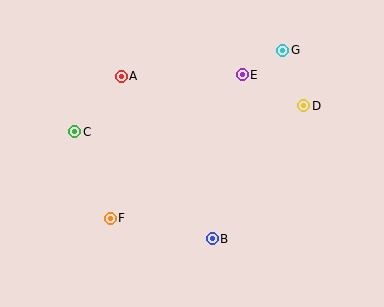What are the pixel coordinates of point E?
Point E is at (242, 75).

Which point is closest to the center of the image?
Point B at (212, 239) is closest to the center.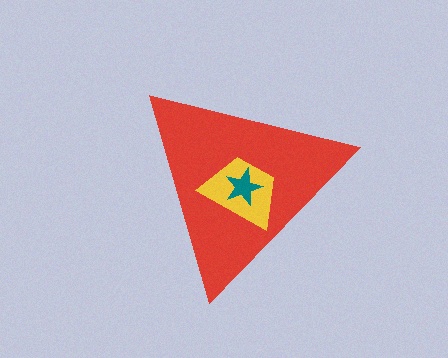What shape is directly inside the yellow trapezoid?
The teal star.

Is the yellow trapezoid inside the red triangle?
Yes.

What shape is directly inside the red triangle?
The yellow trapezoid.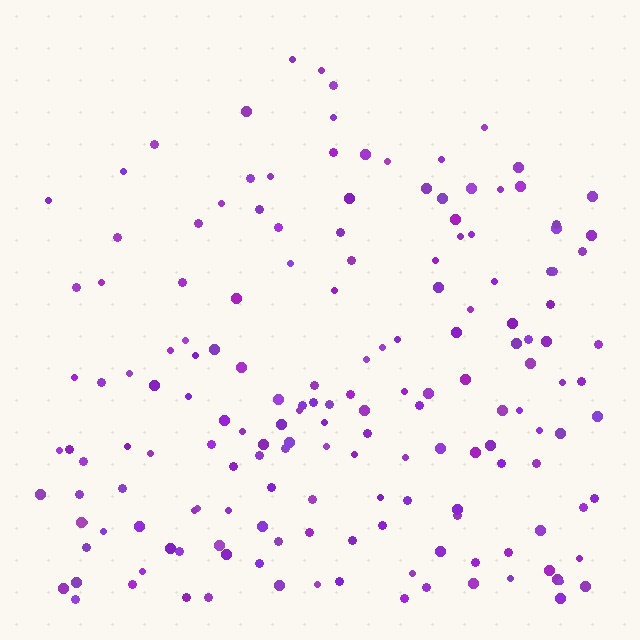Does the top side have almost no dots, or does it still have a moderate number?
Still a moderate number, just noticeably fewer than the bottom.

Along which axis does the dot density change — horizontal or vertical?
Vertical.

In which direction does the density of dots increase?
From top to bottom, with the bottom side densest.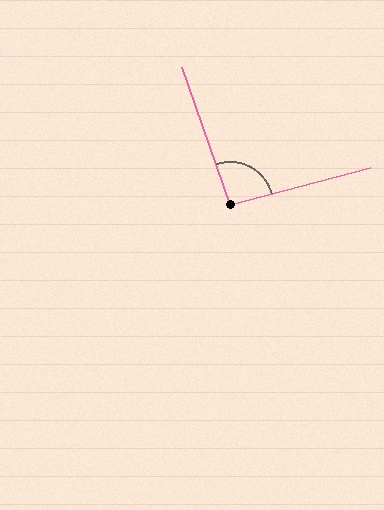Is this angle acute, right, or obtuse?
It is approximately a right angle.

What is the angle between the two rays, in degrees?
Approximately 95 degrees.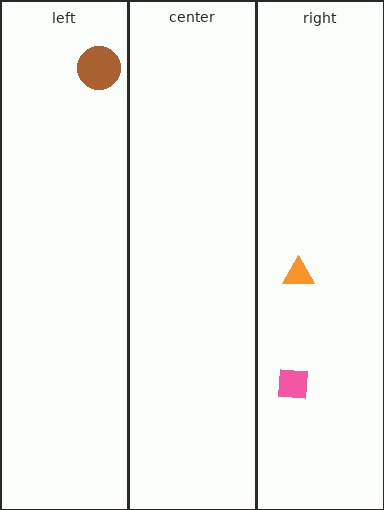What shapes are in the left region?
The brown circle.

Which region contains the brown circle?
The left region.